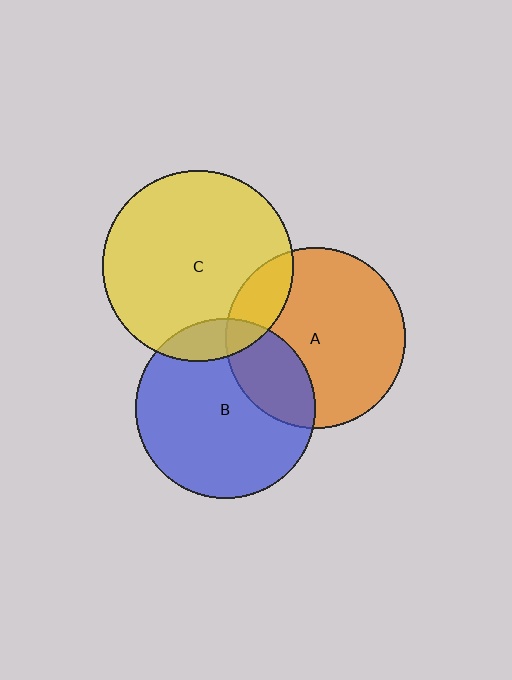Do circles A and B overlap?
Yes.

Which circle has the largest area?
Circle C (yellow).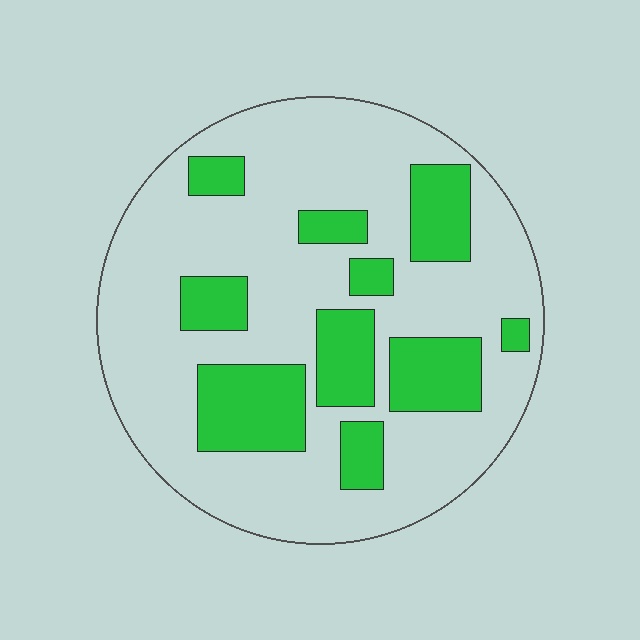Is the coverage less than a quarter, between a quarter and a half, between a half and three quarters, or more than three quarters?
Between a quarter and a half.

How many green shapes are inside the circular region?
10.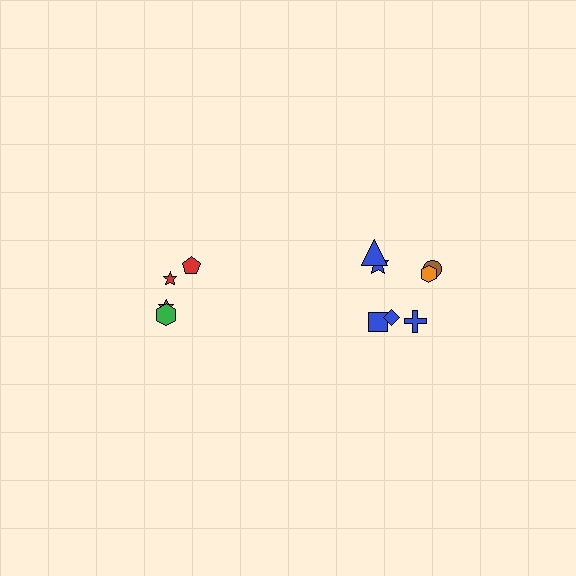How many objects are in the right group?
There are 7 objects.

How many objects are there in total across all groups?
There are 11 objects.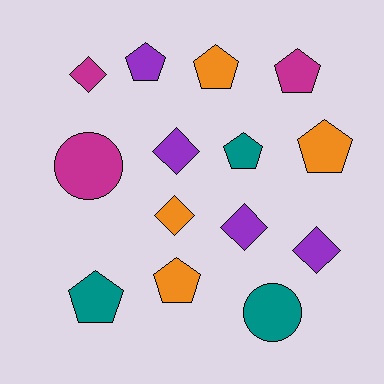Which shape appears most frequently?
Pentagon, with 7 objects.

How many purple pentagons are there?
There is 1 purple pentagon.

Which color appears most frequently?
Purple, with 4 objects.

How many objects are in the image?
There are 14 objects.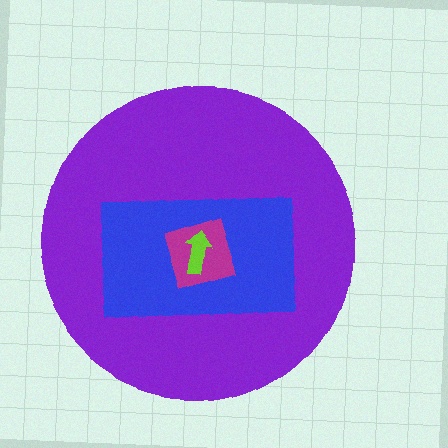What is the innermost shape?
The lime arrow.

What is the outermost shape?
The purple circle.